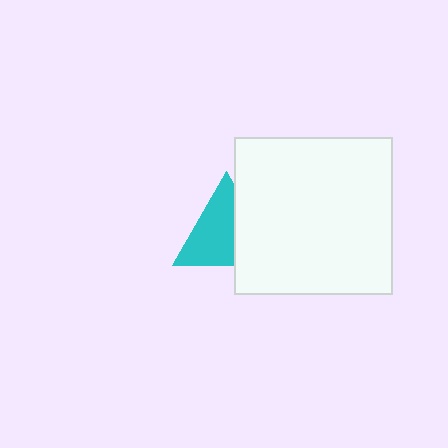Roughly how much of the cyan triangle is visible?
About half of it is visible (roughly 62%).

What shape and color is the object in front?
The object in front is a white square.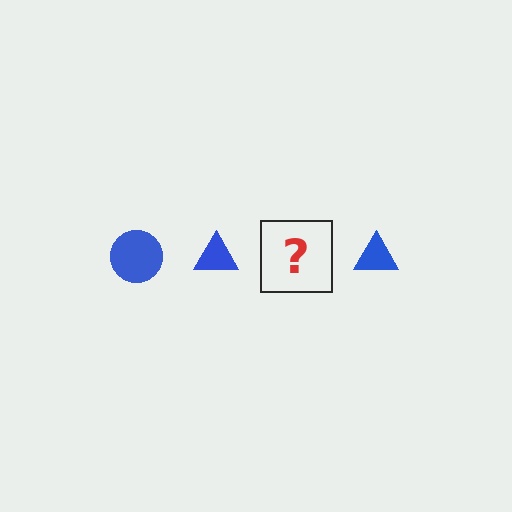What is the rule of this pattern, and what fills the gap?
The rule is that the pattern cycles through circle, triangle shapes in blue. The gap should be filled with a blue circle.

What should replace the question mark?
The question mark should be replaced with a blue circle.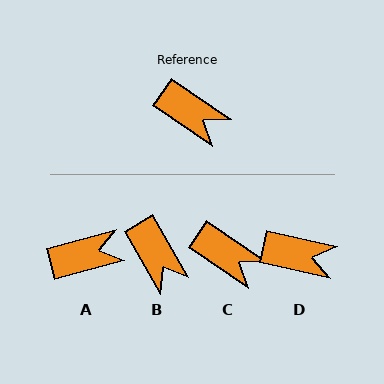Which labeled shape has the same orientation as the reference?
C.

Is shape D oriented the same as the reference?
No, it is off by about 22 degrees.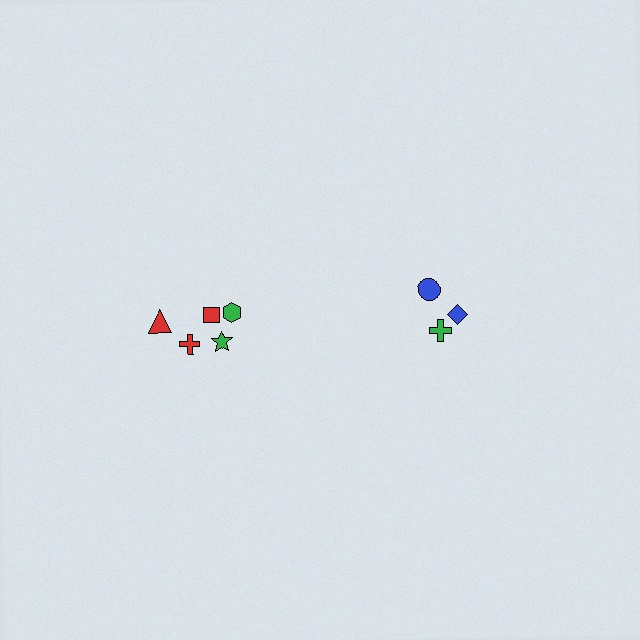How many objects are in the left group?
There are 5 objects.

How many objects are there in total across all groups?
There are 8 objects.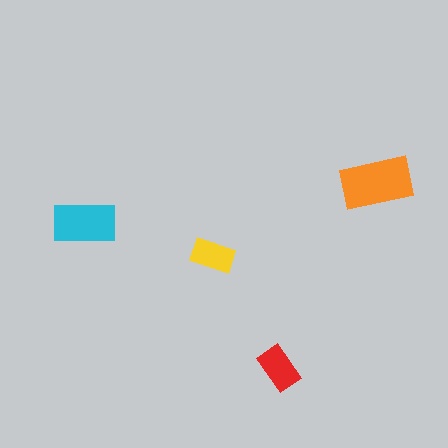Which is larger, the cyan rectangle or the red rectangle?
The cyan one.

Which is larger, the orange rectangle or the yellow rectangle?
The orange one.